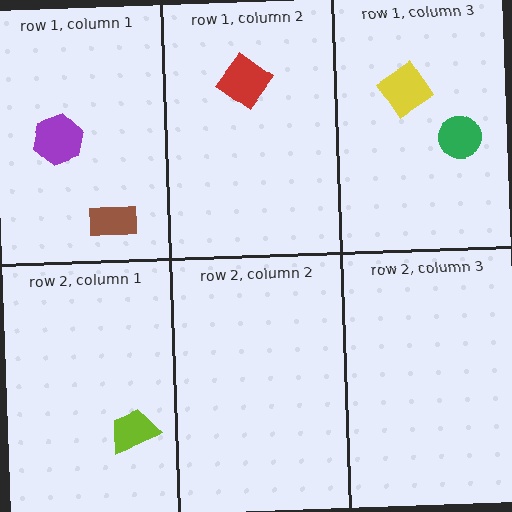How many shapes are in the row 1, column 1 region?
2.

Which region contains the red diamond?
The row 1, column 2 region.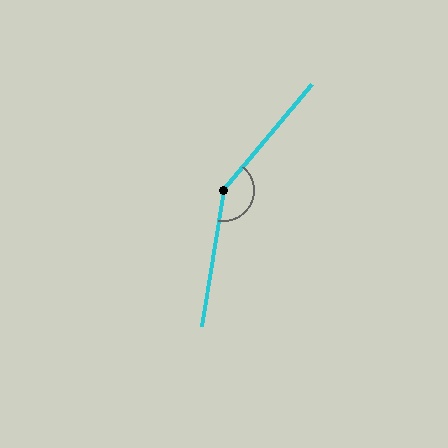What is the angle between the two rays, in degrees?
Approximately 149 degrees.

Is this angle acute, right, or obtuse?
It is obtuse.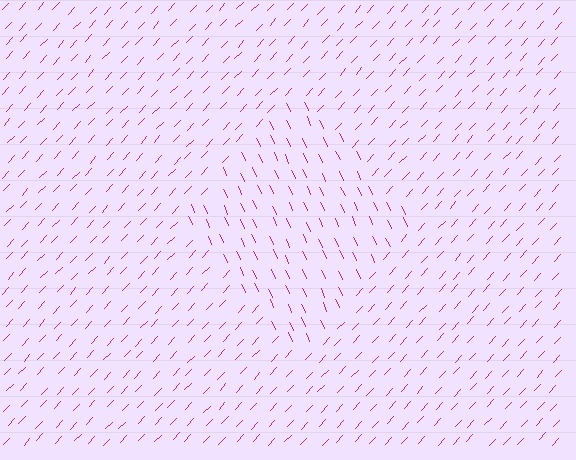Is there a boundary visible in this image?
Yes, there is a texture boundary formed by a change in line orientation.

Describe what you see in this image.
The image is filled with small magenta line segments. A diamond region in the image has lines oriented differently from the surrounding lines, creating a visible texture boundary.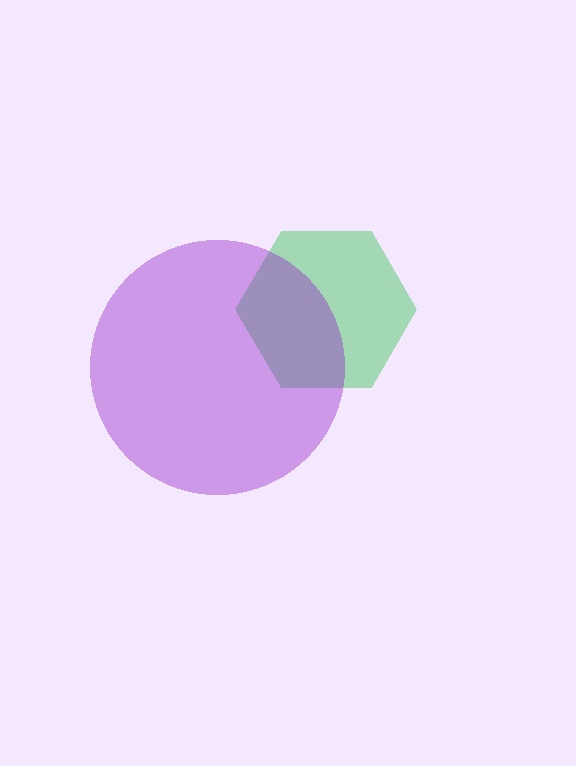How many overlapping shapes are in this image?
There are 2 overlapping shapes in the image.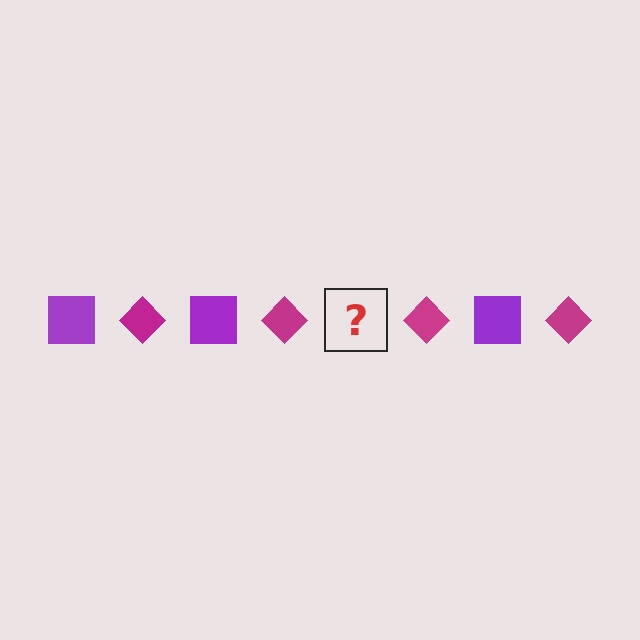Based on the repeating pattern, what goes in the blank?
The blank should be a purple square.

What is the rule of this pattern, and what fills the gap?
The rule is that the pattern alternates between purple square and magenta diamond. The gap should be filled with a purple square.